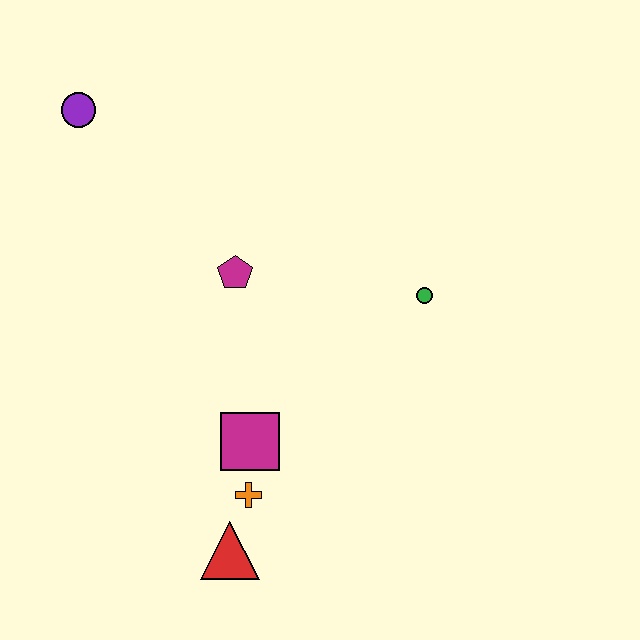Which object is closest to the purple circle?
The magenta pentagon is closest to the purple circle.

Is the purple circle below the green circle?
No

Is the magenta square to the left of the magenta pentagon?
No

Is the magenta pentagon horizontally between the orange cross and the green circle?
No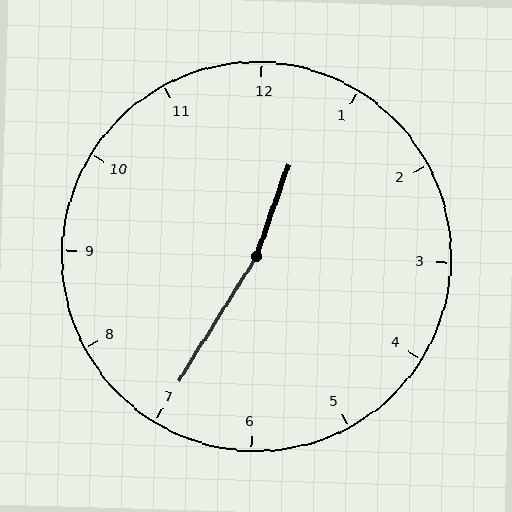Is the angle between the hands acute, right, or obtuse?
It is obtuse.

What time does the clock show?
12:35.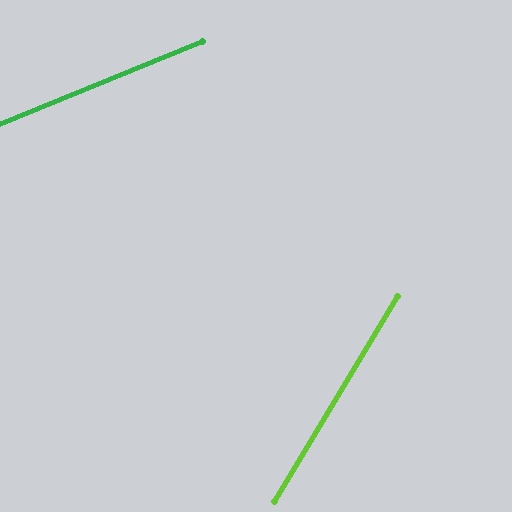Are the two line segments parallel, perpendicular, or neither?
Neither parallel nor perpendicular — they differ by about 37°.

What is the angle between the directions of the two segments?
Approximately 37 degrees.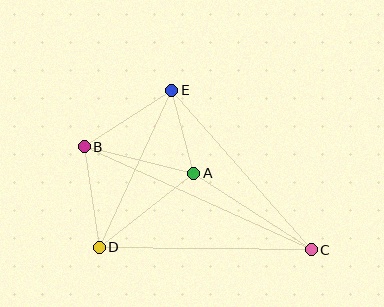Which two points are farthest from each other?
Points B and C are farthest from each other.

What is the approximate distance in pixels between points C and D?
The distance between C and D is approximately 212 pixels.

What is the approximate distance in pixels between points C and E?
The distance between C and E is approximately 212 pixels.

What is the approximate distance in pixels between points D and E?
The distance between D and E is approximately 173 pixels.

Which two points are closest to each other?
Points A and E are closest to each other.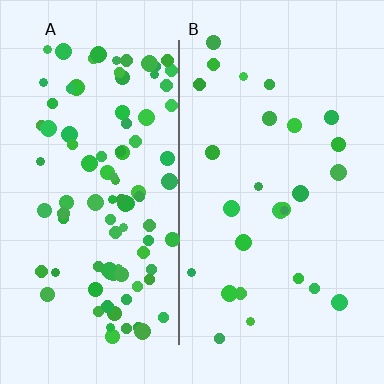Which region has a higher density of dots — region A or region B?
A (the left).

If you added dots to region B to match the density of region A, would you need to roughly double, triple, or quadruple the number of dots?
Approximately quadruple.